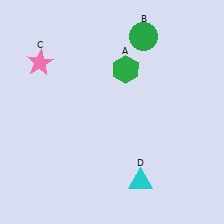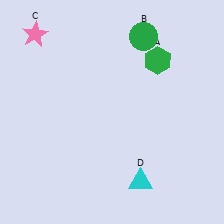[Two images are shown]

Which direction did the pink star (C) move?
The pink star (C) moved up.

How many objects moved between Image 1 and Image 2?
2 objects moved between the two images.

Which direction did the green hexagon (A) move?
The green hexagon (A) moved right.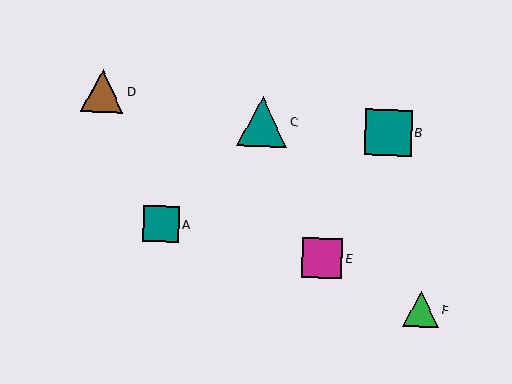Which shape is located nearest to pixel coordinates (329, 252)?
The magenta square (labeled E) at (322, 258) is nearest to that location.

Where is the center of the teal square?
The center of the teal square is at (161, 224).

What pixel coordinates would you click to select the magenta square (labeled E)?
Click at (322, 258) to select the magenta square E.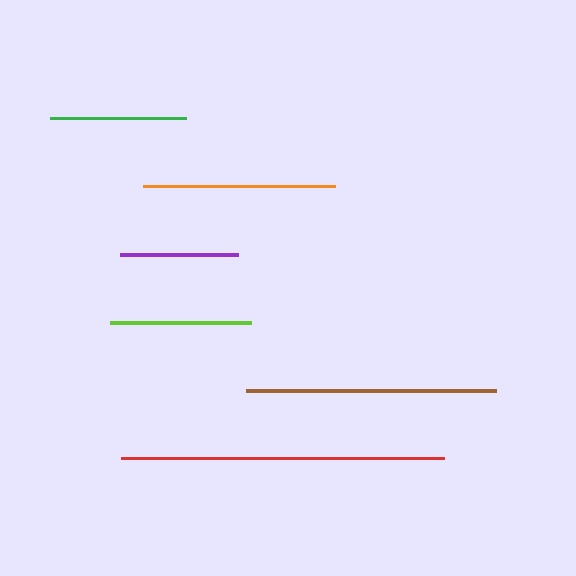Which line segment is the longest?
The red line is the longest at approximately 323 pixels.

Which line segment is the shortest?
The purple line is the shortest at approximately 118 pixels.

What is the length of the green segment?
The green segment is approximately 136 pixels long.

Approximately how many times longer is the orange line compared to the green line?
The orange line is approximately 1.4 times the length of the green line.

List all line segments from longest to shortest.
From longest to shortest: red, brown, orange, lime, green, purple.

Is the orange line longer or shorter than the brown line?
The brown line is longer than the orange line.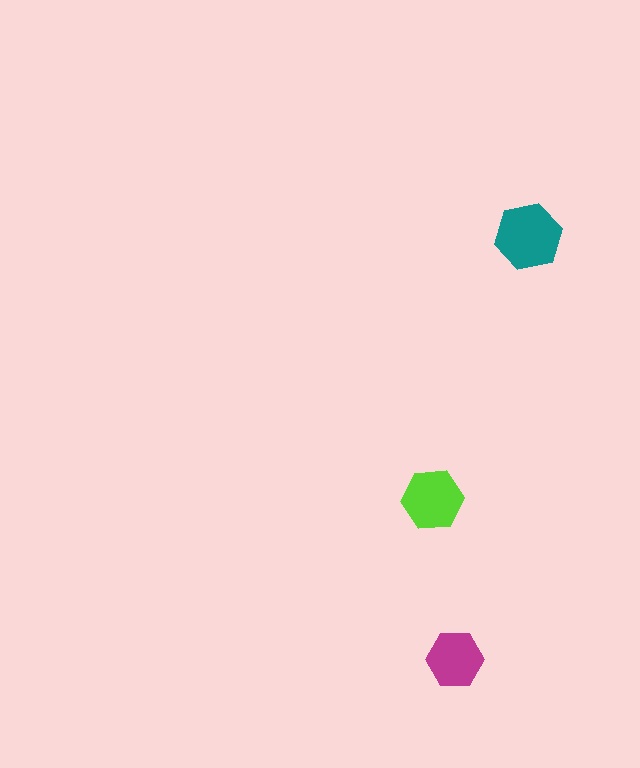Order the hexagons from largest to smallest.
the teal one, the lime one, the magenta one.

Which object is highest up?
The teal hexagon is topmost.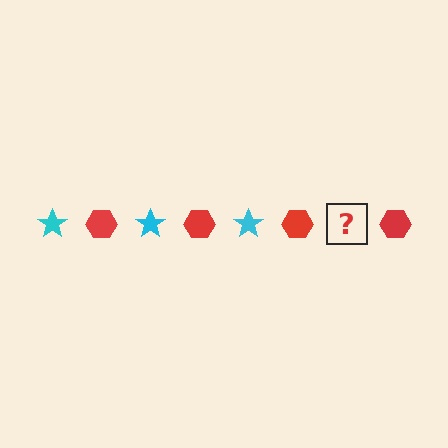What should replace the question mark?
The question mark should be replaced with a cyan star.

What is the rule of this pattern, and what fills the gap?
The rule is that the pattern alternates between cyan star and red hexagon. The gap should be filled with a cyan star.